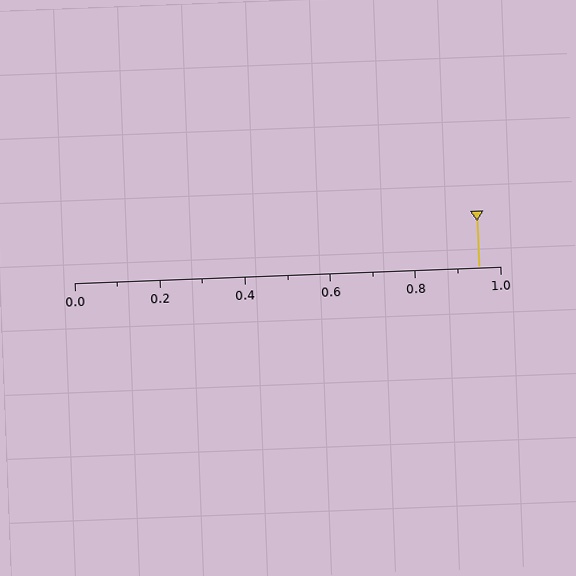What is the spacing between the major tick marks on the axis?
The major ticks are spaced 0.2 apart.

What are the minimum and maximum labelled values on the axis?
The axis runs from 0.0 to 1.0.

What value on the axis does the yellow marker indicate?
The marker indicates approximately 0.95.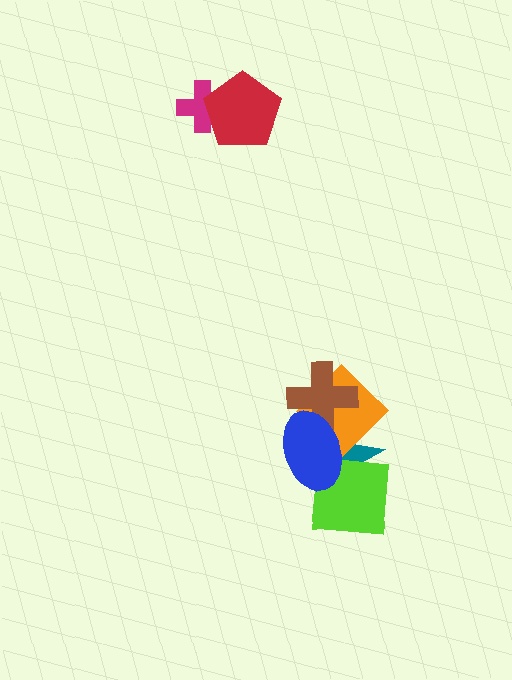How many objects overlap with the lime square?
2 objects overlap with the lime square.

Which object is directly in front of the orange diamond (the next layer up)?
The brown cross is directly in front of the orange diamond.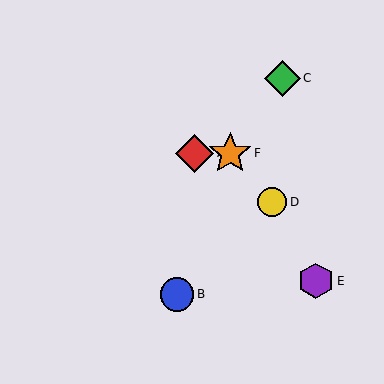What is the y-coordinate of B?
Object B is at y≈294.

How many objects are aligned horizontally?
2 objects (A, F) are aligned horizontally.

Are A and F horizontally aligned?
Yes, both are at y≈153.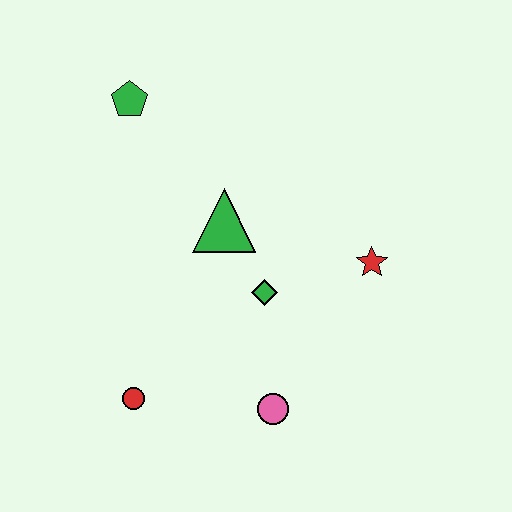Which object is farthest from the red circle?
The green pentagon is farthest from the red circle.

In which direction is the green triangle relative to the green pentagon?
The green triangle is below the green pentagon.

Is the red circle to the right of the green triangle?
No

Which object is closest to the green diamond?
The green triangle is closest to the green diamond.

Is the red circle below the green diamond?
Yes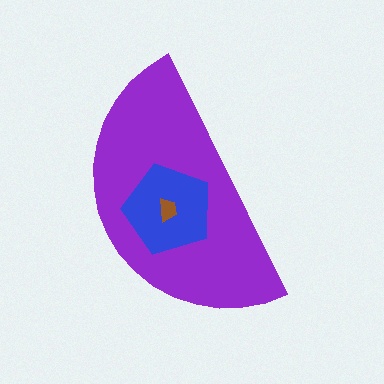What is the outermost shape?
The purple semicircle.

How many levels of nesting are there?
3.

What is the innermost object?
The brown trapezoid.